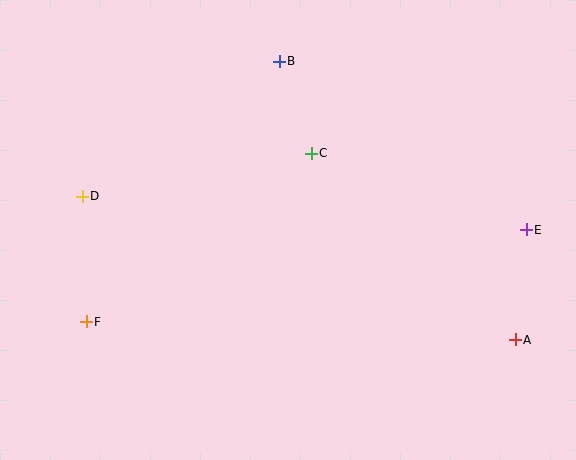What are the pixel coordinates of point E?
Point E is at (526, 230).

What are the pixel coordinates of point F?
Point F is at (86, 322).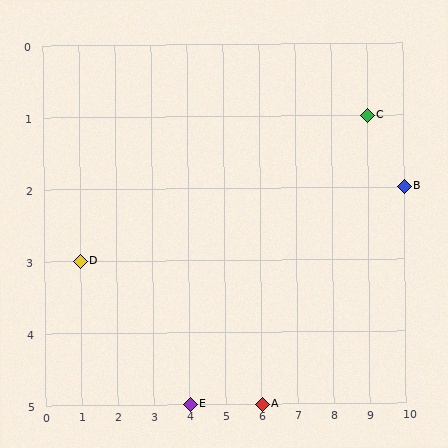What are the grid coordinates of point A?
Point A is at grid coordinates (6, 5).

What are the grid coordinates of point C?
Point C is at grid coordinates (9, 1).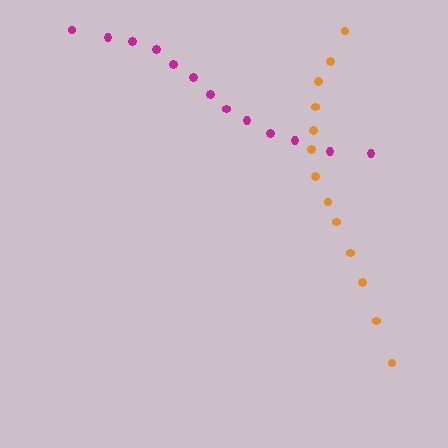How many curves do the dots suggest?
There are 2 distinct paths.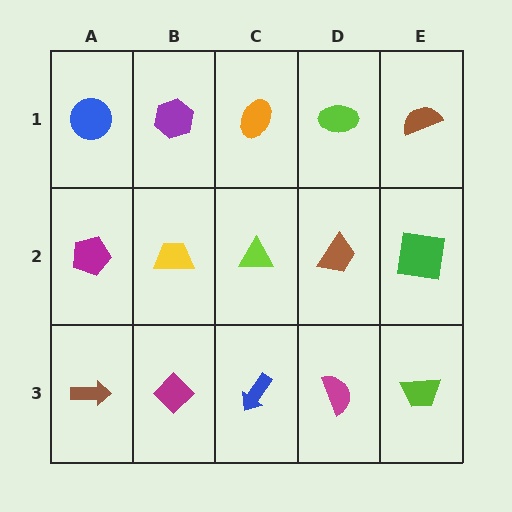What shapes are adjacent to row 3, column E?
A green square (row 2, column E), a magenta semicircle (row 3, column D).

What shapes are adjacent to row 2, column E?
A brown semicircle (row 1, column E), a lime trapezoid (row 3, column E), a brown trapezoid (row 2, column D).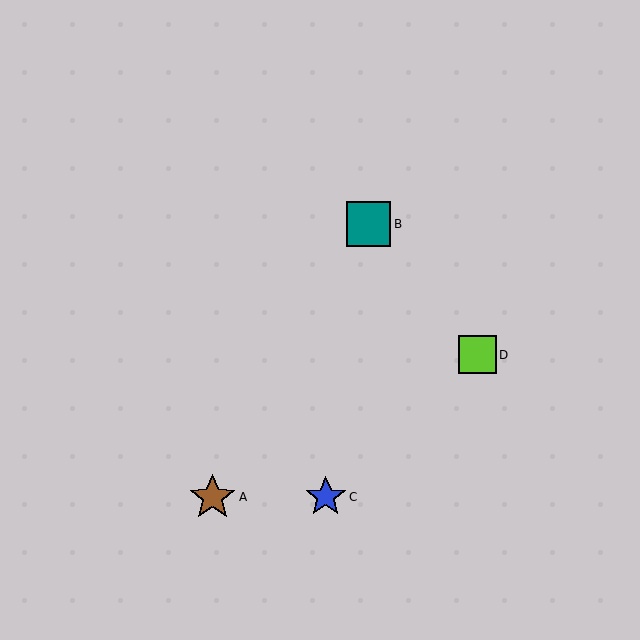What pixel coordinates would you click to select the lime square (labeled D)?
Click at (478, 355) to select the lime square D.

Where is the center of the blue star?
The center of the blue star is at (326, 497).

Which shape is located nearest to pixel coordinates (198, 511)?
The brown star (labeled A) at (213, 497) is nearest to that location.